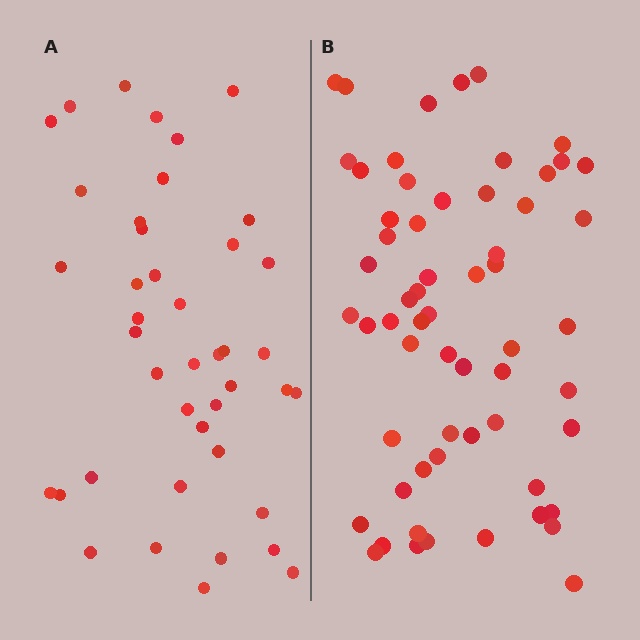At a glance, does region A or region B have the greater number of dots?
Region B (the right region) has more dots.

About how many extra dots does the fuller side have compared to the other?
Region B has approximately 20 more dots than region A.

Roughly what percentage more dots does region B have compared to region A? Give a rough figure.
About 45% more.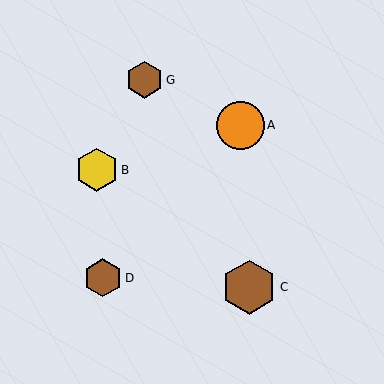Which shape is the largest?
The brown hexagon (labeled C) is the largest.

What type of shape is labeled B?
Shape B is a yellow hexagon.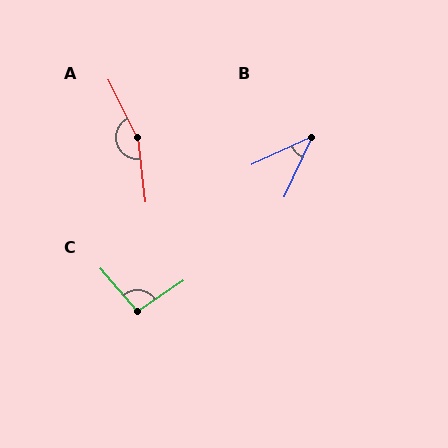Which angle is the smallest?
B, at approximately 41 degrees.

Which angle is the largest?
A, at approximately 160 degrees.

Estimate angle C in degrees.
Approximately 97 degrees.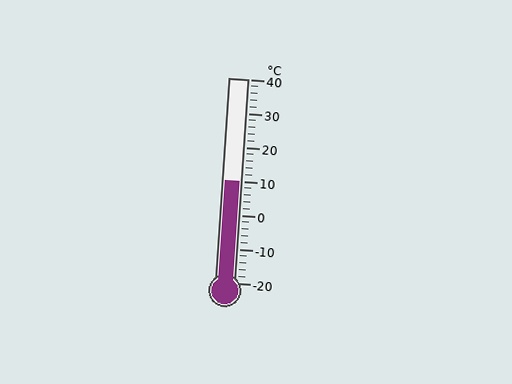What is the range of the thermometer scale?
The thermometer scale ranges from -20°C to 40°C.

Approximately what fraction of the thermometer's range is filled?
The thermometer is filled to approximately 50% of its range.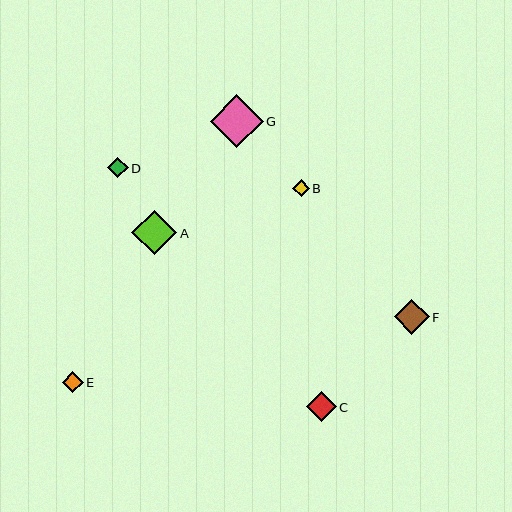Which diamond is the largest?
Diamond G is the largest with a size of approximately 53 pixels.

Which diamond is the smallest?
Diamond B is the smallest with a size of approximately 17 pixels.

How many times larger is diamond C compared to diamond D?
Diamond C is approximately 1.4 times the size of diamond D.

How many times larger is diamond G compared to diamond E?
Diamond G is approximately 2.5 times the size of diamond E.